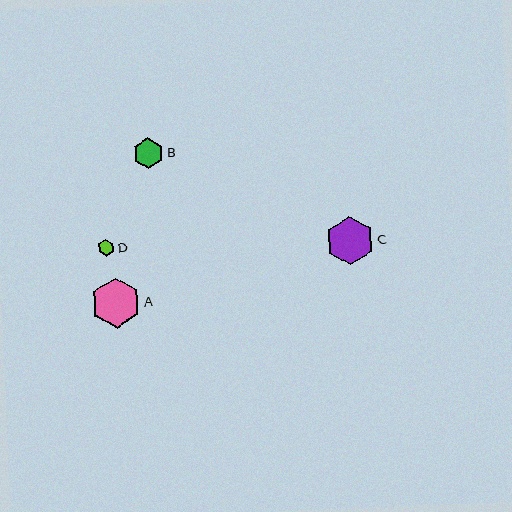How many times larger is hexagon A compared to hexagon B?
Hexagon A is approximately 1.6 times the size of hexagon B.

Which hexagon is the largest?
Hexagon A is the largest with a size of approximately 50 pixels.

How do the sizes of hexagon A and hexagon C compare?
Hexagon A and hexagon C are approximately the same size.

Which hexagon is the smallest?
Hexagon D is the smallest with a size of approximately 17 pixels.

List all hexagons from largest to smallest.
From largest to smallest: A, C, B, D.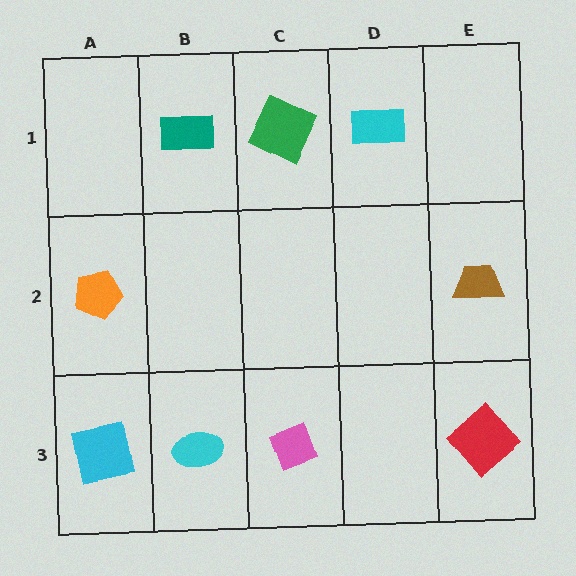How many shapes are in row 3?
4 shapes.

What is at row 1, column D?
A cyan rectangle.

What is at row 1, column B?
A teal rectangle.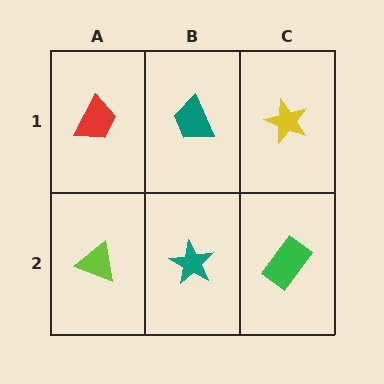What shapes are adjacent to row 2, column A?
A red trapezoid (row 1, column A), a teal star (row 2, column B).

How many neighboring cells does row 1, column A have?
2.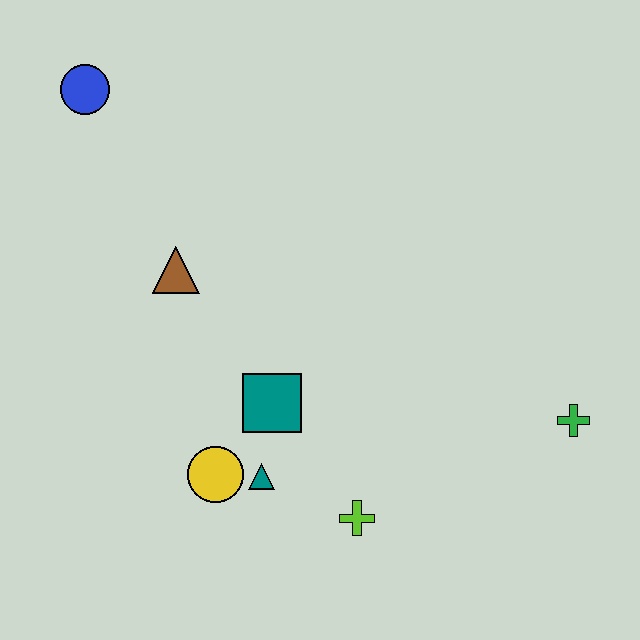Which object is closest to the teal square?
The teal triangle is closest to the teal square.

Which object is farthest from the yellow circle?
The blue circle is farthest from the yellow circle.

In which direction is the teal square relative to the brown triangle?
The teal square is below the brown triangle.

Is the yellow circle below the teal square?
Yes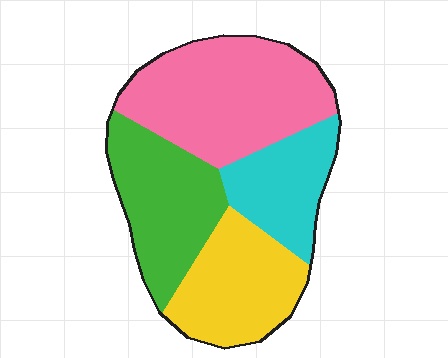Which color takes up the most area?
Pink, at roughly 35%.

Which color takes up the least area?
Cyan, at roughly 20%.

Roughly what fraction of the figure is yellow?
Yellow takes up about one quarter (1/4) of the figure.